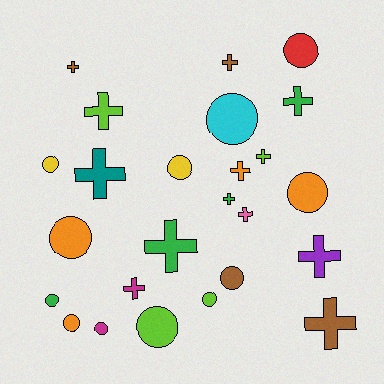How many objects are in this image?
There are 25 objects.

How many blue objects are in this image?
There are no blue objects.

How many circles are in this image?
There are 12 circles.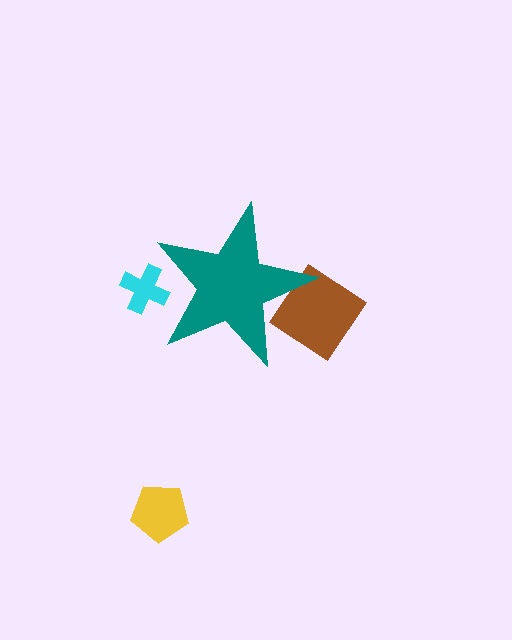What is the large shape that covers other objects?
A teal star.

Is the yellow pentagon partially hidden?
No, the yellow pentagon is fully visible.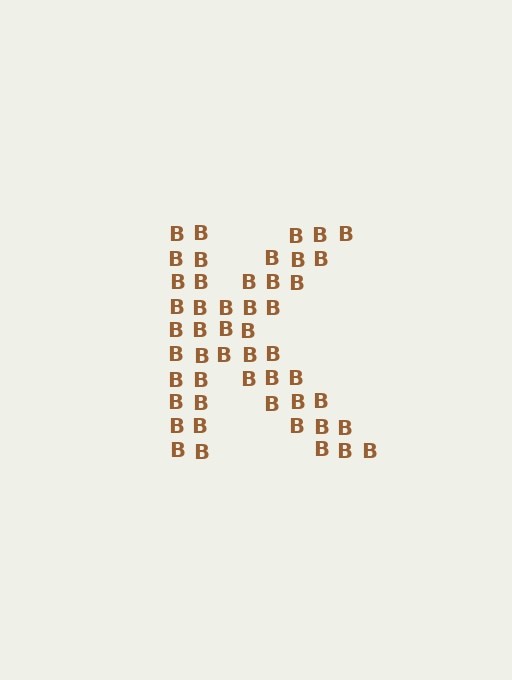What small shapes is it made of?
It is made of small letter B's.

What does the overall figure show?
The overall figure shows the letter K.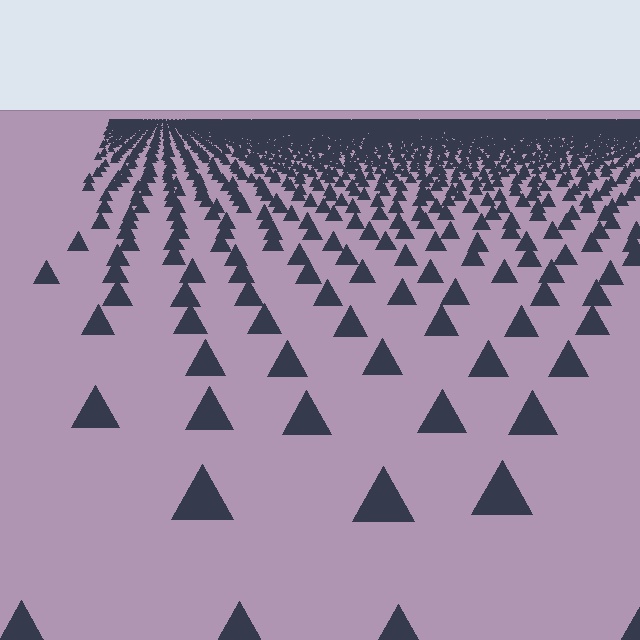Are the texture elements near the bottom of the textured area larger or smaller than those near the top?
Larger. Near the bottom, elements are closer to the viewer and appear at a bigger on-screen size.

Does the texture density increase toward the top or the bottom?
Density increases toward the top.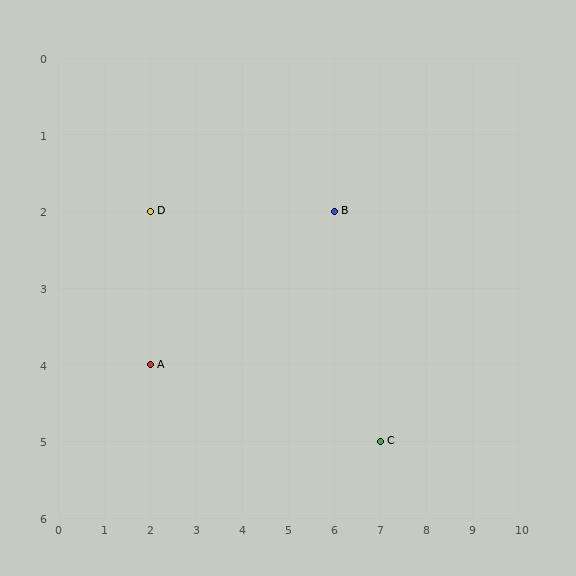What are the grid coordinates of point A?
Point A is at grid coordinates (2, 4).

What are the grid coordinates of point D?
Point D is at grid coordinates (2, 2).